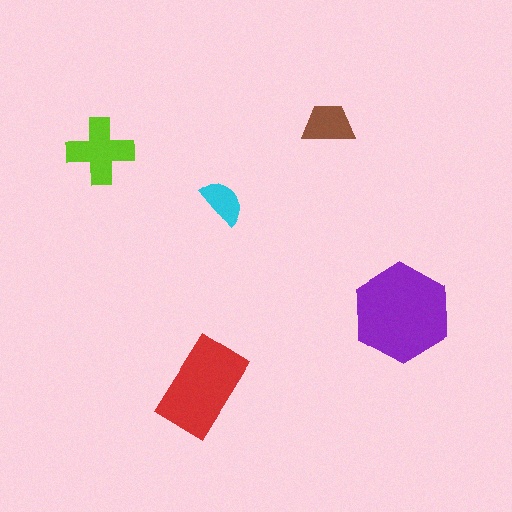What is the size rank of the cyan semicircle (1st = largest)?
5th.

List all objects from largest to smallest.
The purple hexagon, the red rectangle, the lime cross, the brown trapezoid, the cyan semicircle.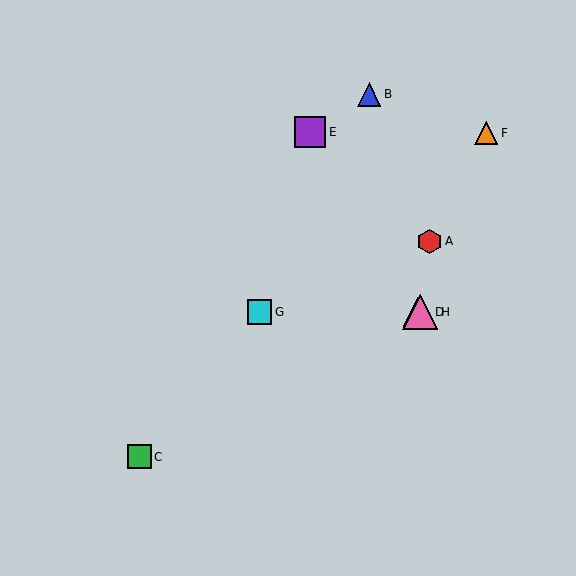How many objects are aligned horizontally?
3 objects (D, G, H) are aligned horizontally.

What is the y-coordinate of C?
Object C is at y≈457.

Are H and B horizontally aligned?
No, H is at y≈312 and B is at y≈94.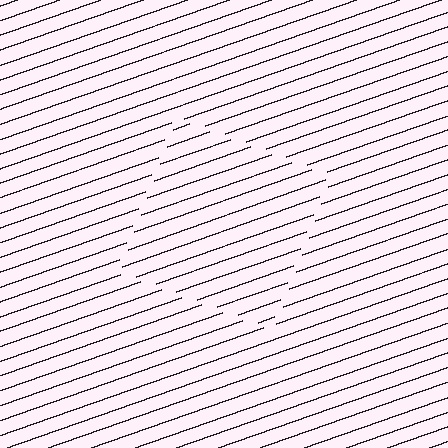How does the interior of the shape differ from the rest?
The interior of the shape contains the same grating, shifted by half a period — the contour is defined by the phase discontinuity where line-ends from the inner and outer gratings abut.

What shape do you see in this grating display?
An illusory square. The interior of the shape contains the same grating, shifted by half a period — the contour is defined by the phase discontinuity where line-ends from the inner and outer gratings abut.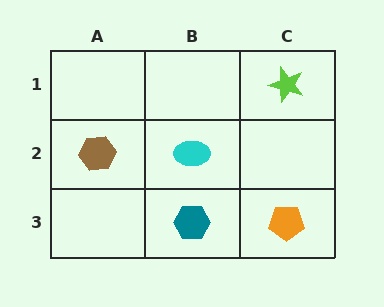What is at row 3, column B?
A teal hexagon.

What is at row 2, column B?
A cyan ellipse.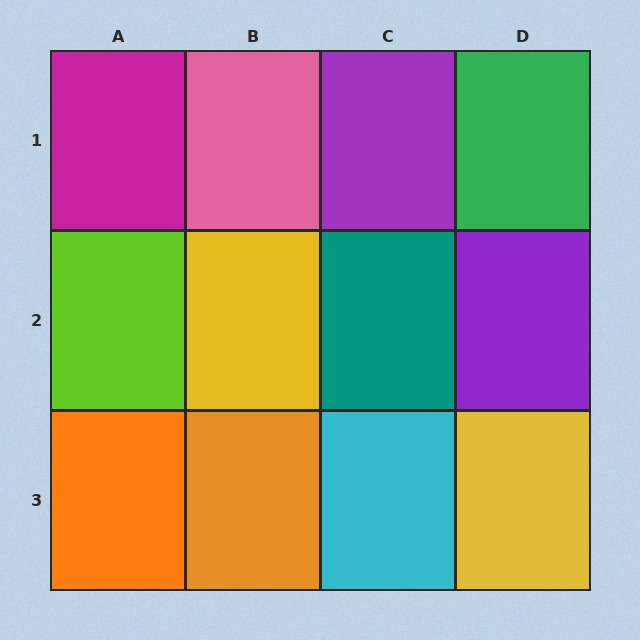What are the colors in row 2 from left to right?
Lime, yellow, teal, purple.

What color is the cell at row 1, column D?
Green.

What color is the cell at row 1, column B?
Pink.